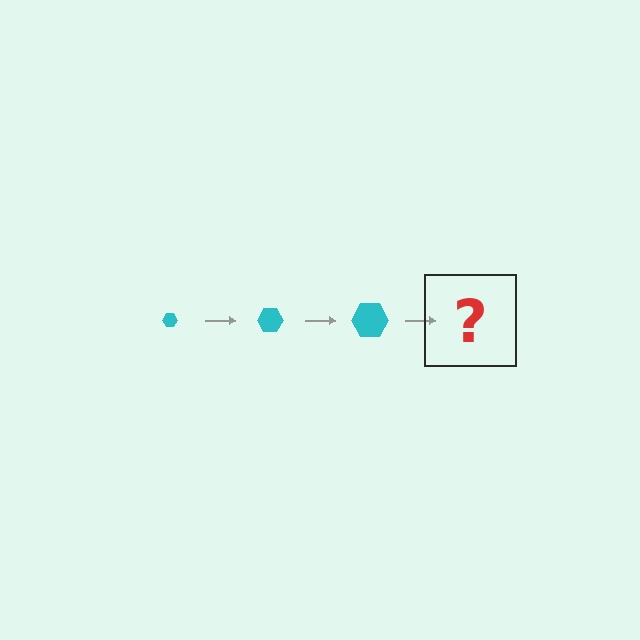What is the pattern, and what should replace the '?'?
The pattern is that the hexagon gets progressively larger each step. The '?' should be a cyan hexagon, larger than the previous one.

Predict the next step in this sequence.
The next step is a cyan hexagon, larger than the previous one.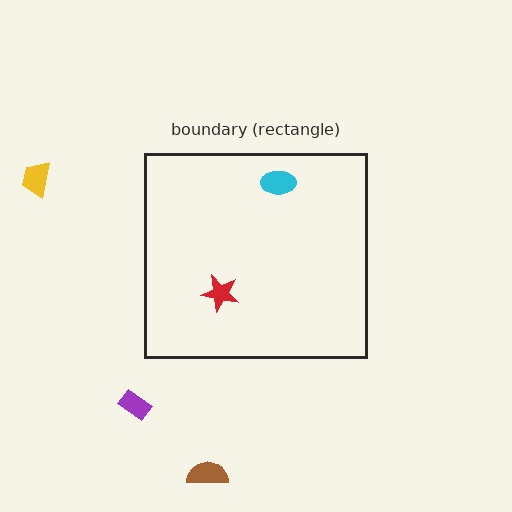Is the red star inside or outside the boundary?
Inside.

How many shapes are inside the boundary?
2 inside, 3 outside.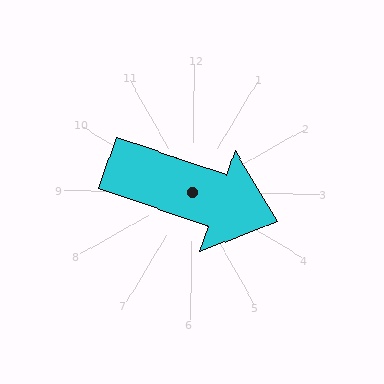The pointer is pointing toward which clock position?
Roughly 4 o'clock.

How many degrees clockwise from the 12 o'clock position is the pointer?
Approximately 108 degrees.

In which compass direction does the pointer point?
East.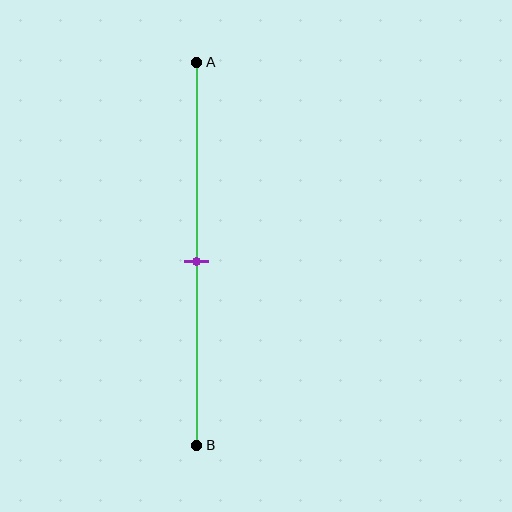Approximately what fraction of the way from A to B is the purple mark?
The purple mark is approximately 50% of the way from A to B.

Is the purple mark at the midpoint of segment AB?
Yes, the mark is approximately at the midpoint.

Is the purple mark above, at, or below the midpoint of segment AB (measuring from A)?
The purple mark is approximately at the midpoint of segment AB.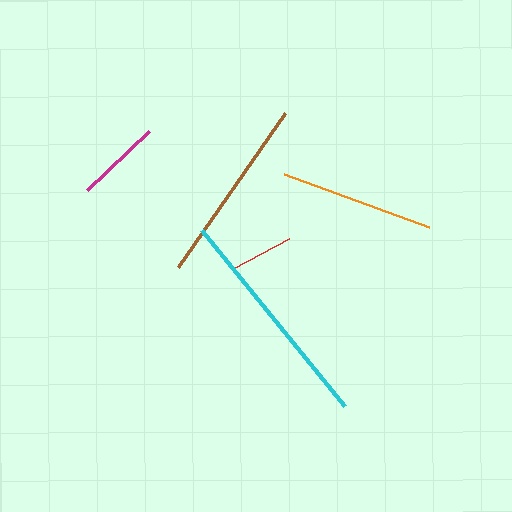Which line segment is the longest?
The cyan line is the longest at approximately 226 pixels.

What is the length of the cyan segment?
The cyan segment is approximately 226 pixels long.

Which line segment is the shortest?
The red line is the shortest at approximately 63 pixels.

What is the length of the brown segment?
The brown segment is approximately 187 pixels long.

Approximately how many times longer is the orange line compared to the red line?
The orange line is approximately 2.4 times the length of the red line.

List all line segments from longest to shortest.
From longest to shortest: cyan, brown, orange, magenta, red.